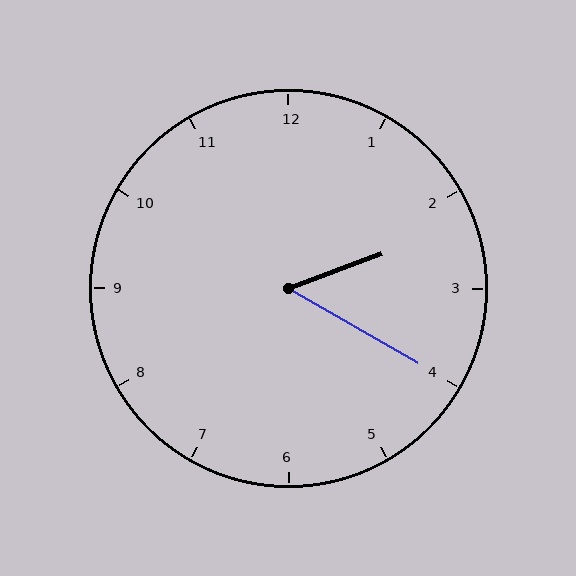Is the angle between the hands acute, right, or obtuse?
It is acute.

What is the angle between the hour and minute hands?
Approximately 50 degrees.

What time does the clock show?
2:20.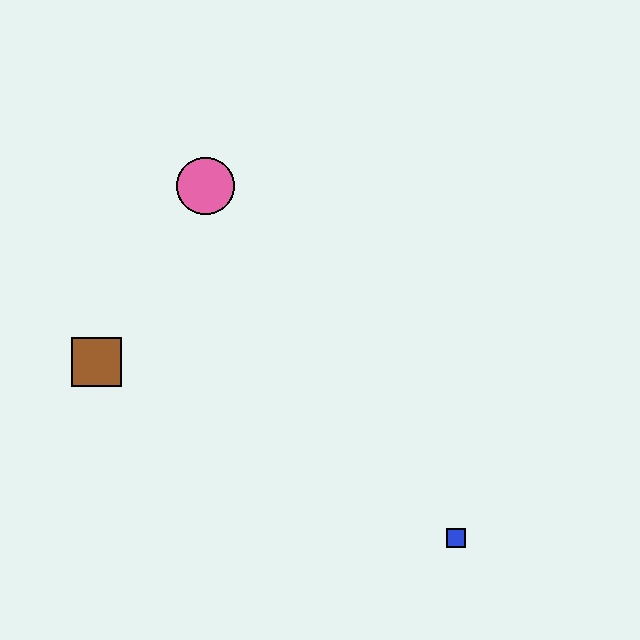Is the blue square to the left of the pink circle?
No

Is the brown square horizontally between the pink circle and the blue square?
No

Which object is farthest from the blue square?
The pink circle is farthest from the blue square.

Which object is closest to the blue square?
The brown square is closest to the blue square.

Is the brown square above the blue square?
Yes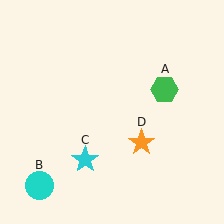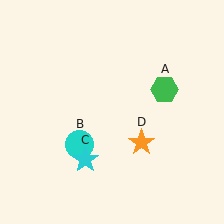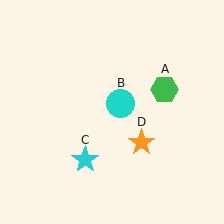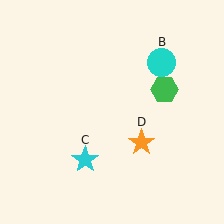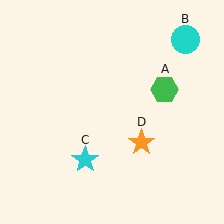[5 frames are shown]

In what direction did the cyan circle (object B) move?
The cyan circle (object B) moved up and to the right.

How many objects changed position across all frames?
1 object changed position: cyan circle (object B).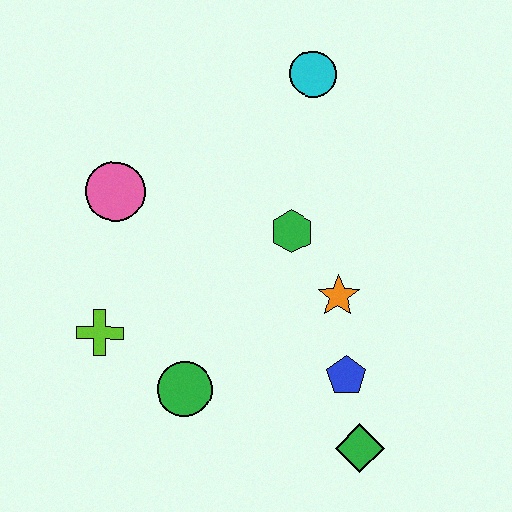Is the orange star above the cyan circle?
No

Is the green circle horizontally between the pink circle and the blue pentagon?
Yes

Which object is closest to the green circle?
The lime cross is closest to the green circle.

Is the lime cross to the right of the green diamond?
No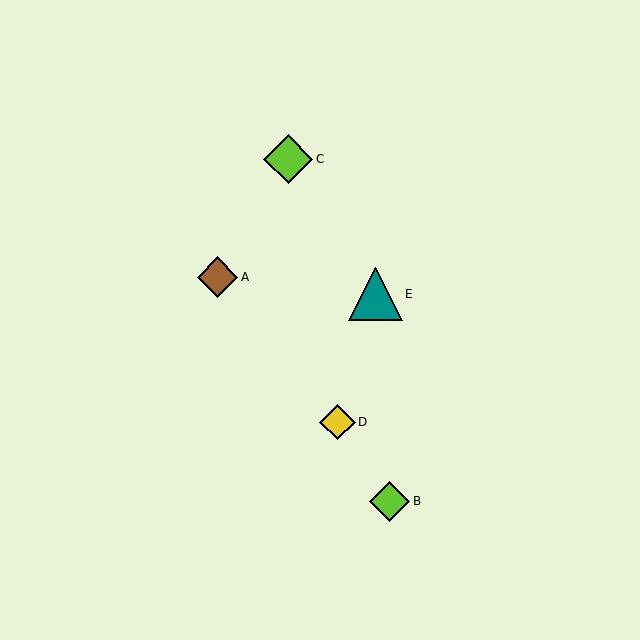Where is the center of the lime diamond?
The center of the lime diamond is at (288, 159).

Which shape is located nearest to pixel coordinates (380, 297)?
The teal triangle (labeled E) at (376, 294) is nearest to that location.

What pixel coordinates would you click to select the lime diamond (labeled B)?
Click at (390, 501) to select the lime diamond B.